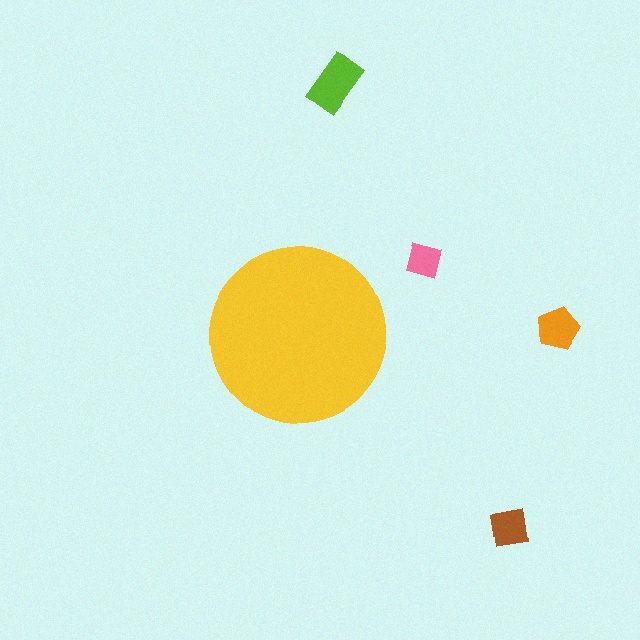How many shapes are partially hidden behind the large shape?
0 shapes are partially hidden.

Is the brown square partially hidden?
No, the brown square is fully visible.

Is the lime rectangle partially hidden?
No, the lime rectangle is fully visible.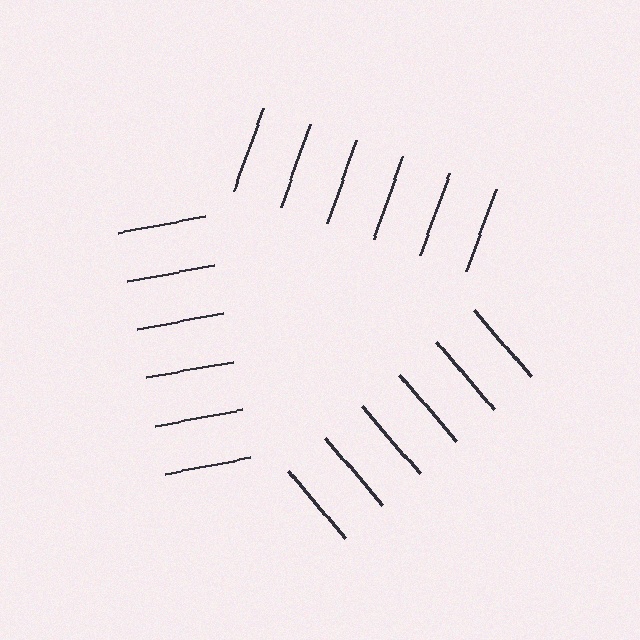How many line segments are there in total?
18 — 6 along each of the 3 edges.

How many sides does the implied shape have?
3 sides — the line-ends trace a triangle.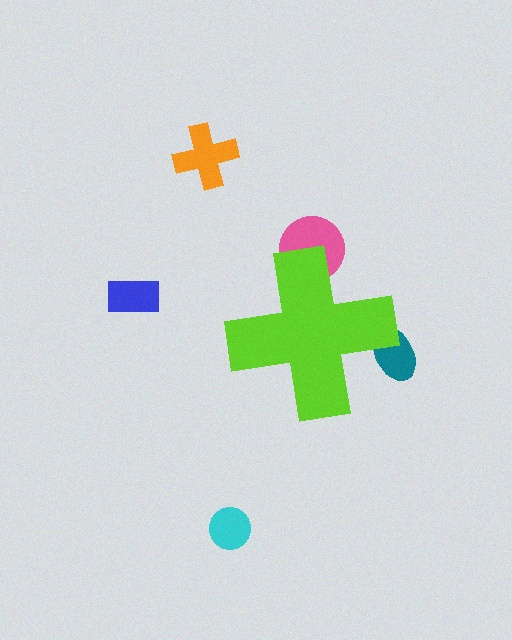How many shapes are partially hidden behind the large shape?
2 shapes are partially hidden.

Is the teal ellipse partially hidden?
Yes, the teal ellipse is partially hidden behind the lime cross.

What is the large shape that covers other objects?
A lime cross.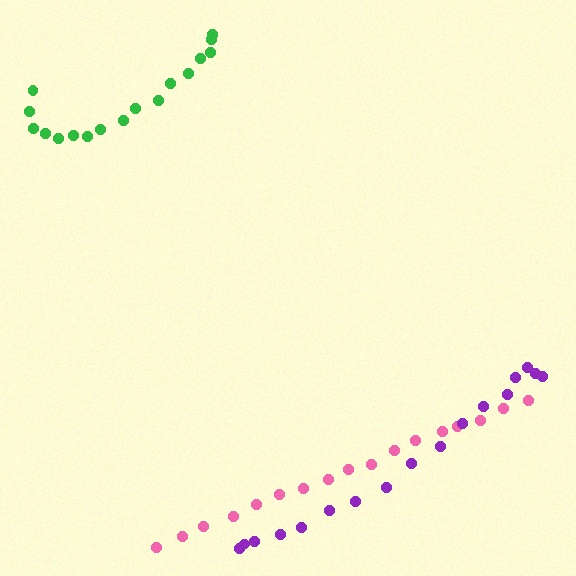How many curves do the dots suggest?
There are 3 distinct paths.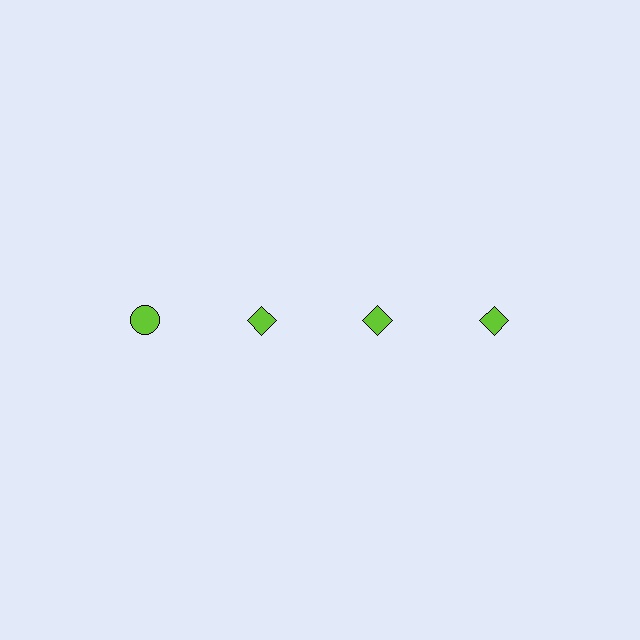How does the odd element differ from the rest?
It has a different shape: circle instead of diamond.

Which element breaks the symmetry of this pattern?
The lime circle in the top row, leftmost column breaks the symmetry. All other shapes are lime diamonds.